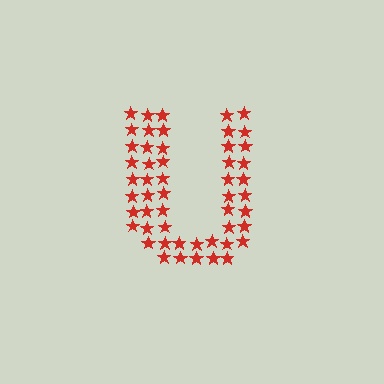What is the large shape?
The large shape is the letter U.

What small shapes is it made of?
It is made of small stars.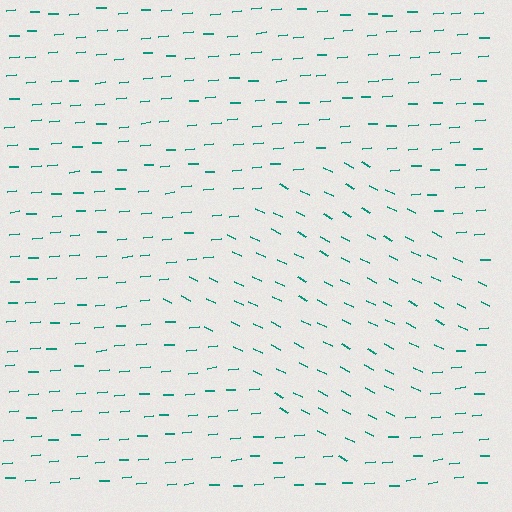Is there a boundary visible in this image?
Yes, there is a texture boundary formed by a change in line orientation.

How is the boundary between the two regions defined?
The boundary is defined purely by a change in line orientation (approximately 32 degrees difference). All lines are the same color and thickness.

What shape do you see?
I see a diamond.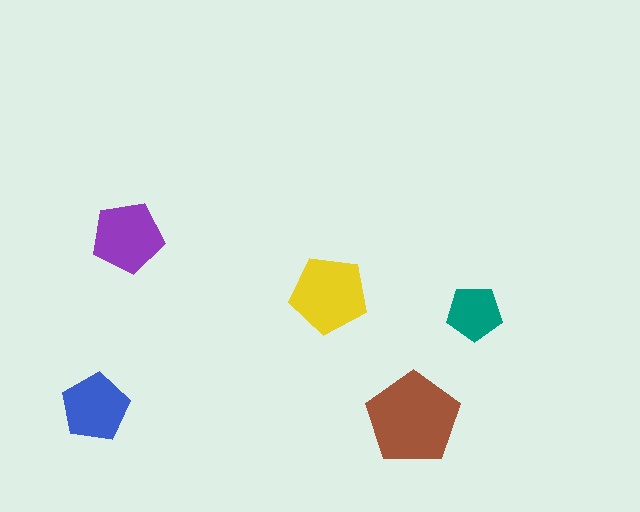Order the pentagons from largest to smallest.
the brown one, the yellow one, the purple one, the blue one, the teal one.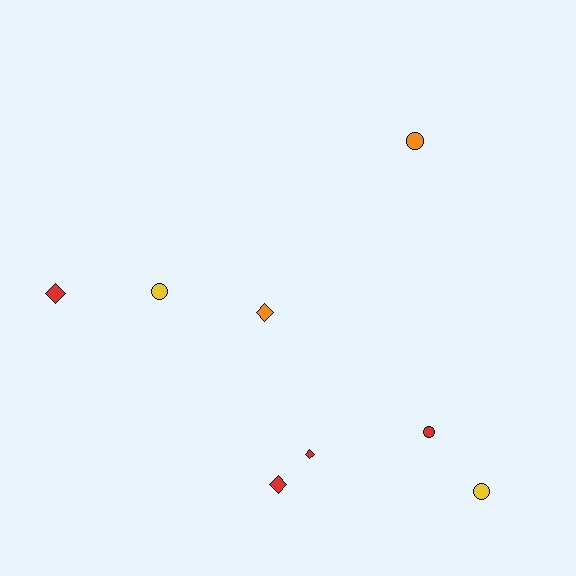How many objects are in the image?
There are 8 objects.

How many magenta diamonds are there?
There are no magenta diamonds.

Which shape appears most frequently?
Circle, with 4 objects.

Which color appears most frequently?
Red, with 4 objects.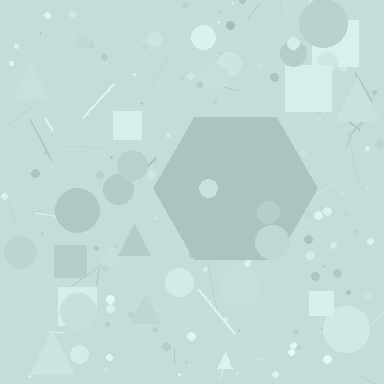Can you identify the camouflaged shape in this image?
The camouflaged shape is a hexagon.